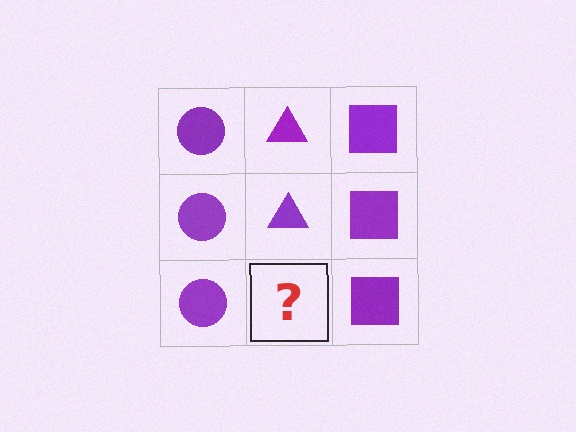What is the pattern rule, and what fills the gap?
The rule is that each column has a consistent shape. The gap should be filled with a purple triangle.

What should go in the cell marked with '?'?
The missing cell should contain a purple triangle.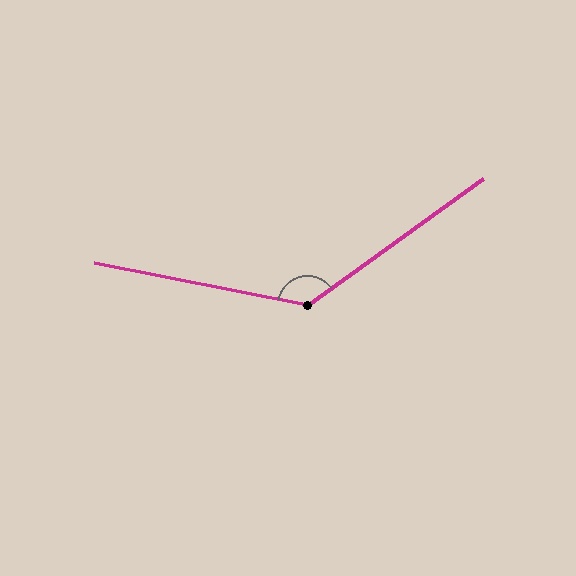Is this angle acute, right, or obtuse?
It is obtuse.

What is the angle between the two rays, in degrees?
Approximately 133 degrees.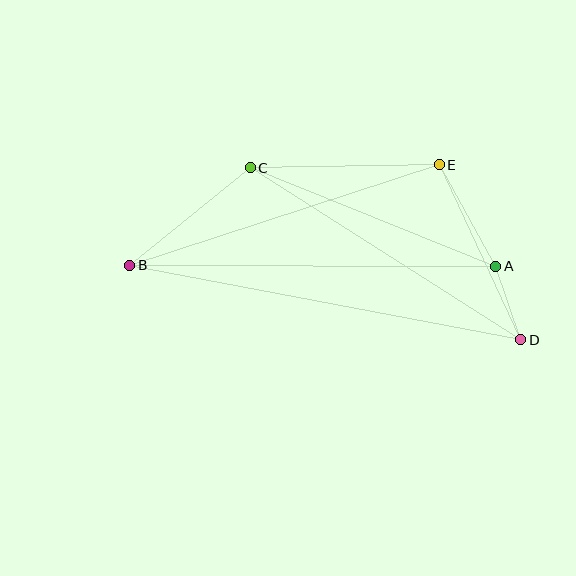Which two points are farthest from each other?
Points B and D are farthest from each other.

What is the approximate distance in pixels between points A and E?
The distance between A and E is approximately 116 pixels.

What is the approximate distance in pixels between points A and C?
The distance between A and C is approximately 265 pixels.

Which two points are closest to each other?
Points A and D are closest to each other.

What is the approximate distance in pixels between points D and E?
The distance between D and E is approximately 193 pixels.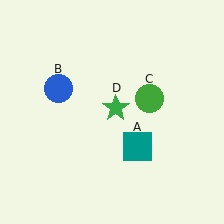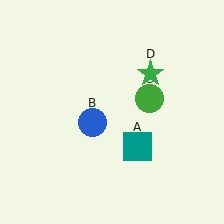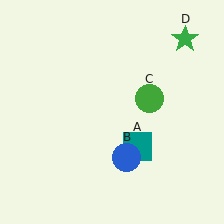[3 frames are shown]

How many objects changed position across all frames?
2 objects changed position: blue circle (object B), green star (object D).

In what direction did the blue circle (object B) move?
The blue circle (object B) moved down and to the right.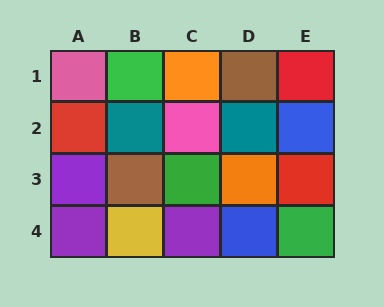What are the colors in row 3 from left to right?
Purple, brown, green, orange, red.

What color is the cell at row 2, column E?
Blue.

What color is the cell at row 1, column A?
Pink.